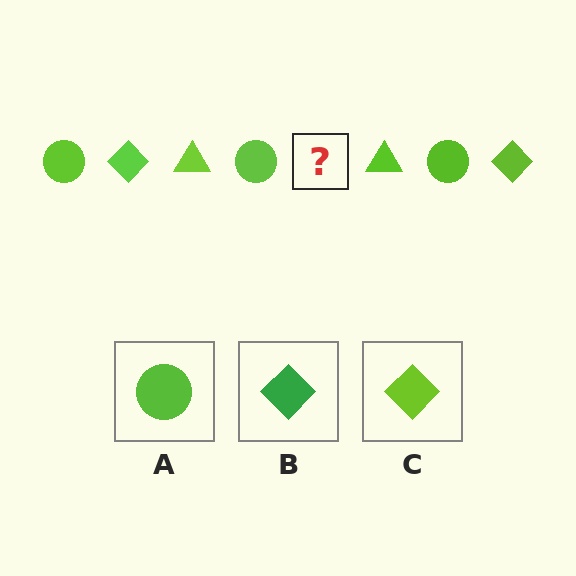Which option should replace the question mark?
Option C.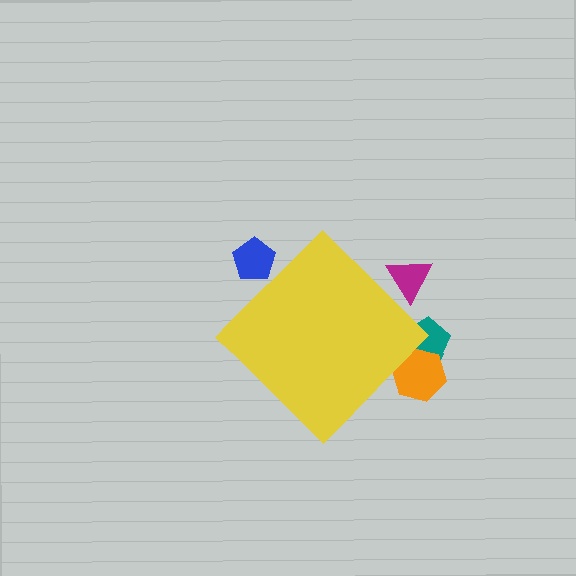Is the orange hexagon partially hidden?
Yes, the orange hexagon is partially hidden behind the yellow diamond.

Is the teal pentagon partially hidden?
Yes, the teal pentagon is partially hidden behind the yellow diamond.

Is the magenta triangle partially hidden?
Yes, the magenta triangle is partially hidden behind the yellow diamond.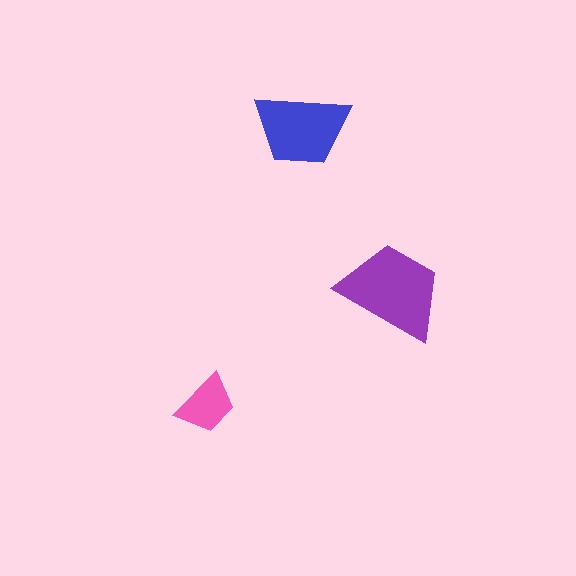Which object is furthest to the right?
The purple trapezoid is rightmost.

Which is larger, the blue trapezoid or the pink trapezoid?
The blue one.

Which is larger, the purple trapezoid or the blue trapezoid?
The purple one.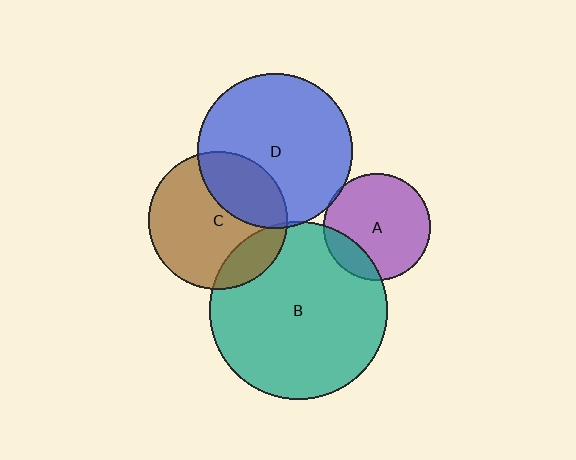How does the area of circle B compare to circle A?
Approximately 2.8 times.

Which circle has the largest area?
Circle B (teal).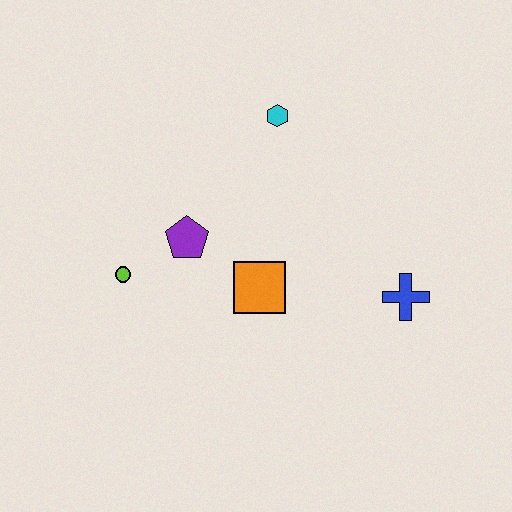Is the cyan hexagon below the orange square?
No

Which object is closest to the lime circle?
The purple pentagon is closest to the lime circle.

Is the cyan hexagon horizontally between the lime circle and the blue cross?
Yes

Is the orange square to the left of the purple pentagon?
No